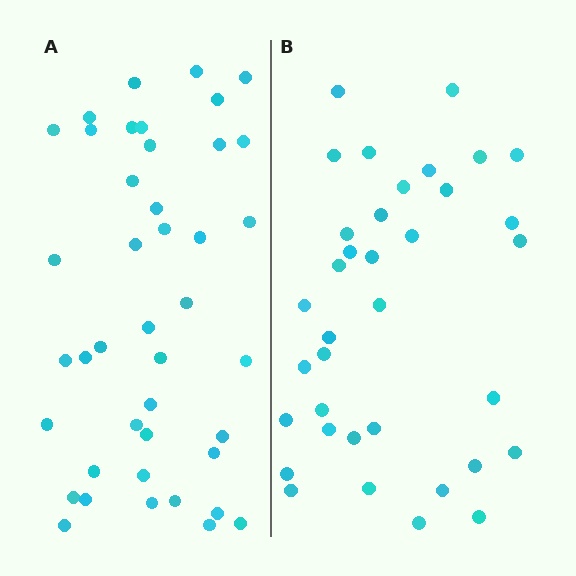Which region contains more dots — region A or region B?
Region A (the left region) has more dots.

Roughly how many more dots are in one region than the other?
Region A has about 6 more dots than region B.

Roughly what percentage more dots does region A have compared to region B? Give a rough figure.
About 15% more.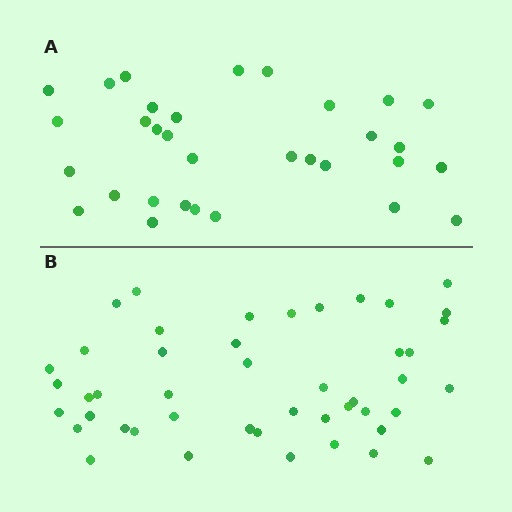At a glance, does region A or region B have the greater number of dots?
Region B (the bottom region) has more dots.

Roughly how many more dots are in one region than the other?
Region B has approximately 15 more dots than region A.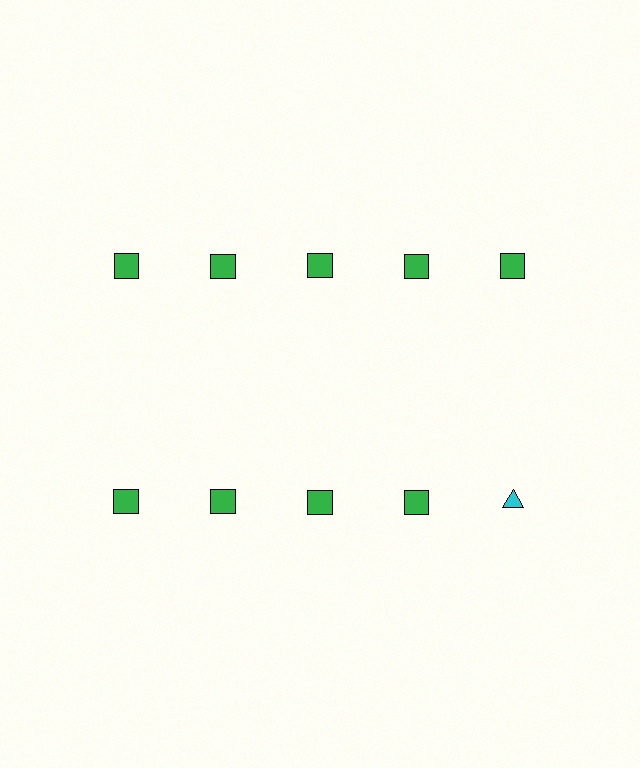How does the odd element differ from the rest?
It differs in both color (cyan instead of green) and shape (triangle instead of square).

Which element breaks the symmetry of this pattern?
The cyan triangle in the second row, rightmost column breaks the symmetry. All other shapes are green squares.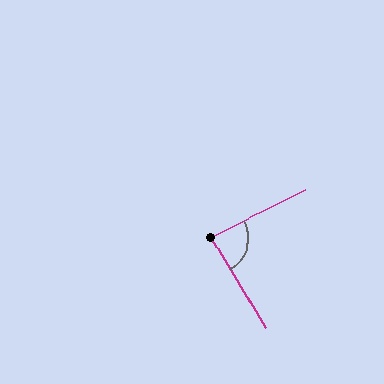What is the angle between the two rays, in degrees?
Approximately 86 degrees.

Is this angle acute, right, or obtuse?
It is approximately a right angle.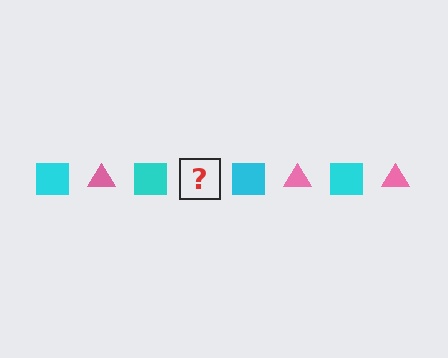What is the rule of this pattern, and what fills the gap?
The rule is that the pattern alternates between cyan square and pink triangle. The gap should be filled with a pink triangle.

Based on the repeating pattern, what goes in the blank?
The blank should be a pink triangle.